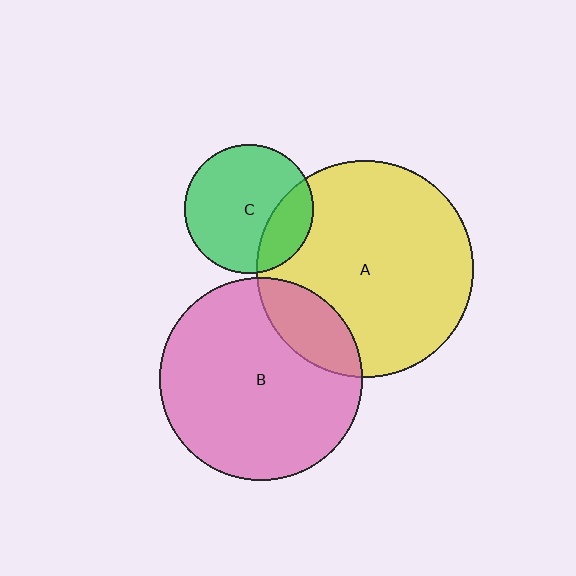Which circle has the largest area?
Circle A (yellow).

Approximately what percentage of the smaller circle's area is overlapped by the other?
Approximately 20%.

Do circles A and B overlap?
Yes.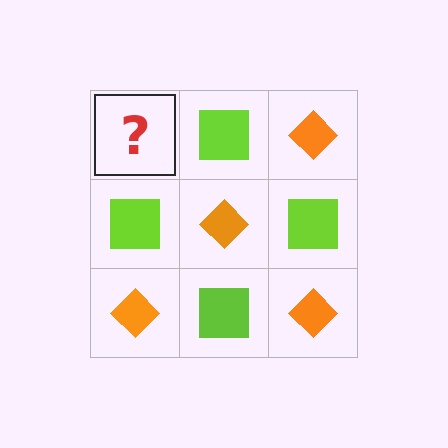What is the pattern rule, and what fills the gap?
The rule is that it alternates orange diamond and lime square in a checkerboard pattern. The gap should be filled with an orange diamond.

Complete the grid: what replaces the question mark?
The question mark should be replaced with an orange diamond.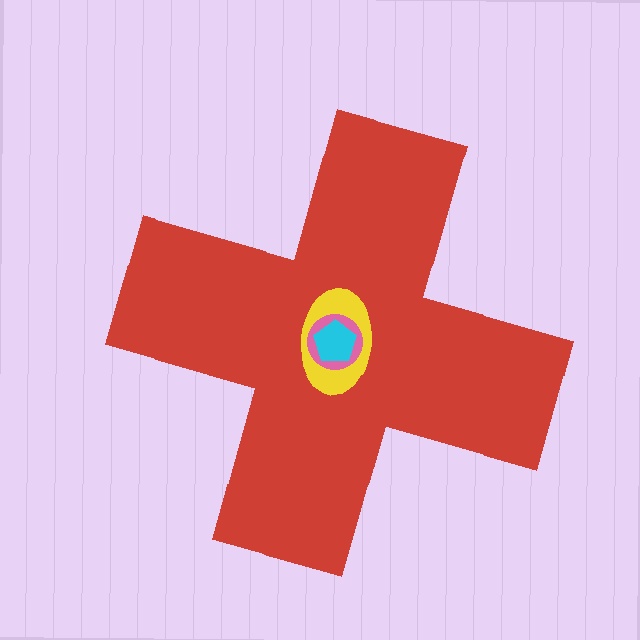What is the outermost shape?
The red cross.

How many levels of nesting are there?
4.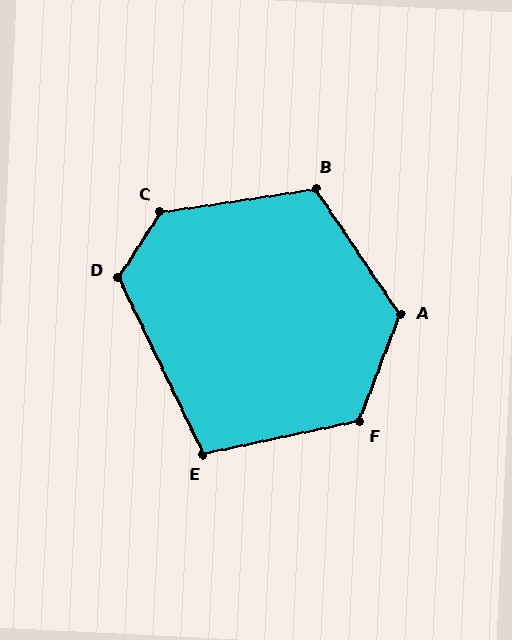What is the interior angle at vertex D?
Approximately 122 degrees (obtuse).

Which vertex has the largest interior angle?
C, at approximately 131 degrees.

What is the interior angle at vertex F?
Approximately 123 degrees (obtuse).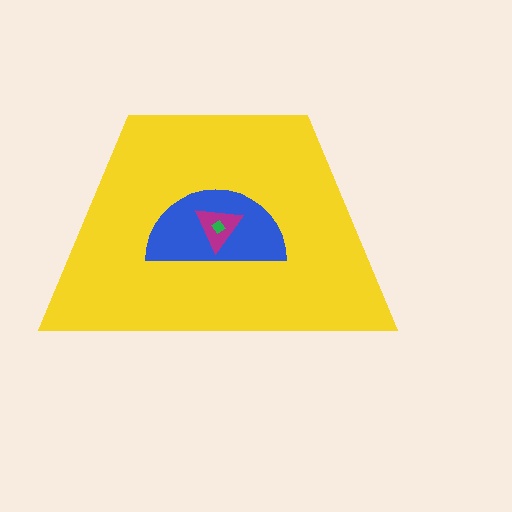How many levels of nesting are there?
4.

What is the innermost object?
The green diamond.